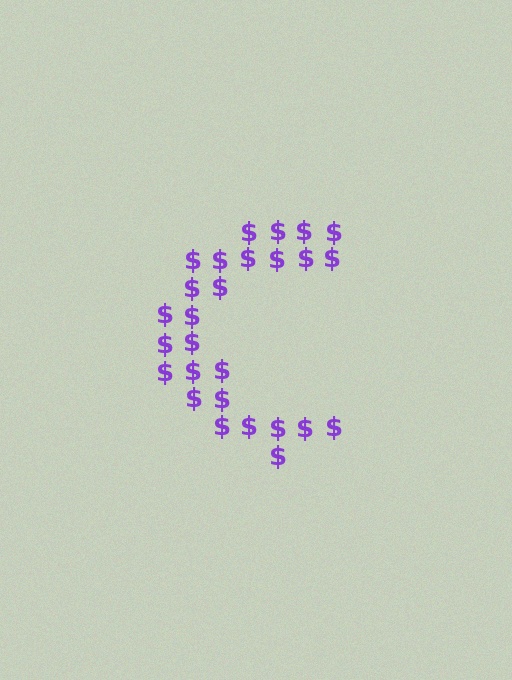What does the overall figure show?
The overall figure shows the letter C.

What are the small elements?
The small elements are dollar signs.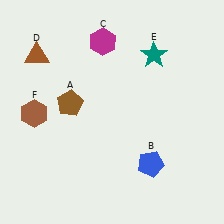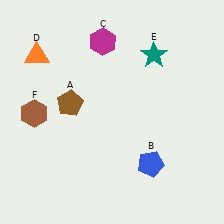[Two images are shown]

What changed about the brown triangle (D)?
In Image 1, D is brown. In Image 2, it changed to orange.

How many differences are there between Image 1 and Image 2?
There is 1 difference between the two images.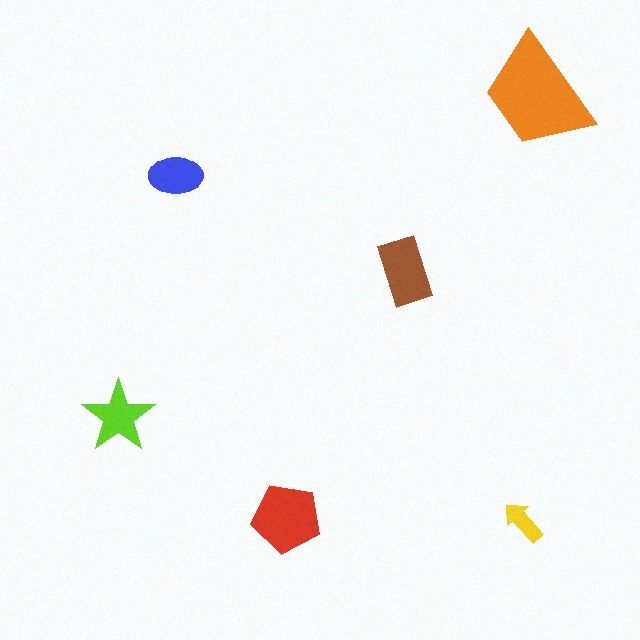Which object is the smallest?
The yellow arrow.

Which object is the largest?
The orange trapezoid.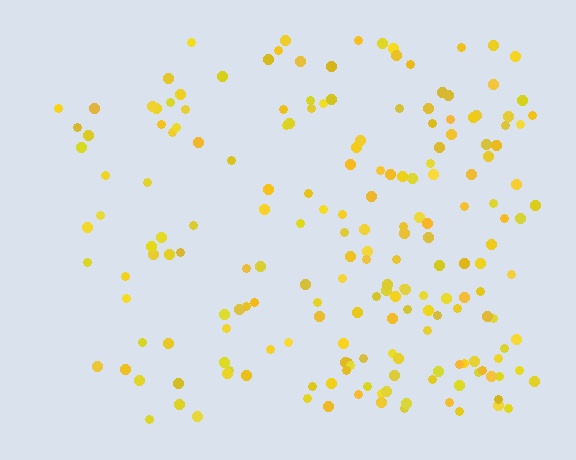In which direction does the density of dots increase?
From left to right, with the right side densest.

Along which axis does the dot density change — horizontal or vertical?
Horizontal.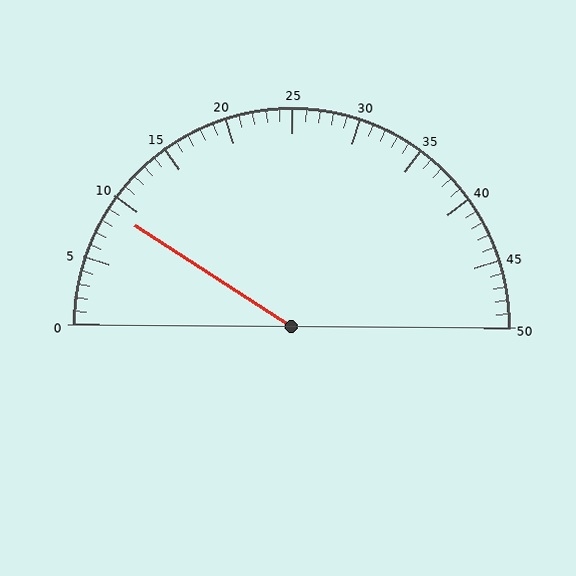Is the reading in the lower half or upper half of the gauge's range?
The reading is in the lower half of the range (0 to 50).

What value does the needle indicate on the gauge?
The needle indicates approximately 9.